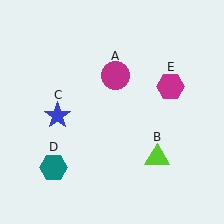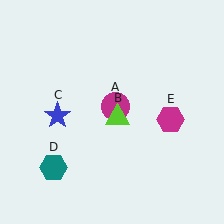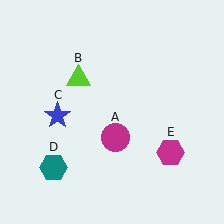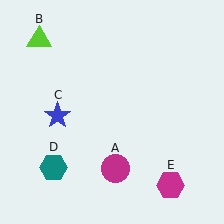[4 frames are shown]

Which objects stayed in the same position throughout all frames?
Blue star (object C) and teal hexagon (object D) remained stationary.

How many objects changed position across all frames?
3 objects changed position: magenta circle (object A), lime triangle (object B), magenta hexagon (object E).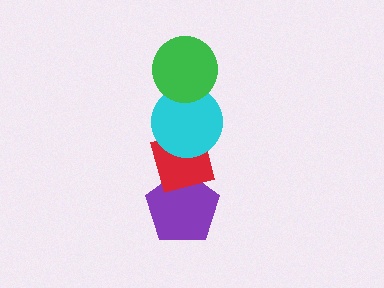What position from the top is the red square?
The red square is 3rd from the top.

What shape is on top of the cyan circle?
The green circle is on top of the cyan circle.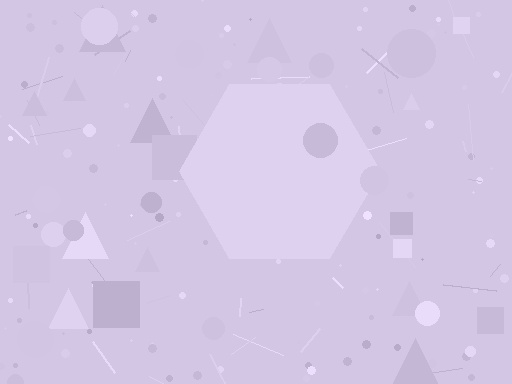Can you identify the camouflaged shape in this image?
The camouflaged shape is a hexagon.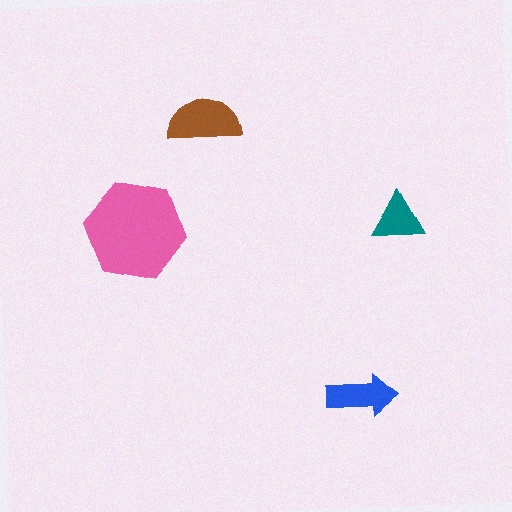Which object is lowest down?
The blue arrow is bottommost.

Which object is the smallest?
The teal triangle.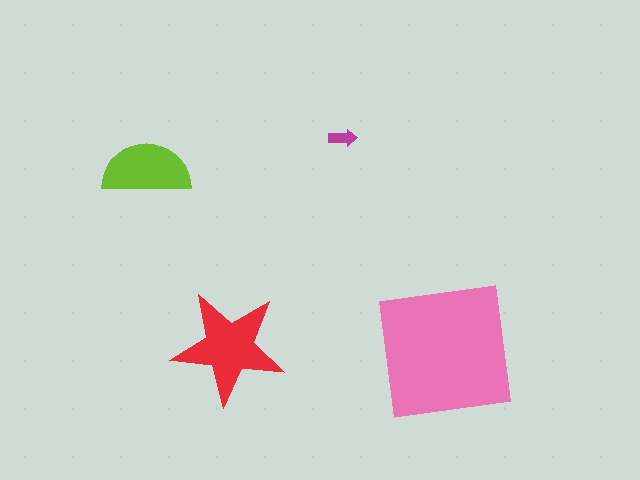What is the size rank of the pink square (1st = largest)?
1st.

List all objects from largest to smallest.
The pink square, the red star, the lime semicircle, the magenta arrow.